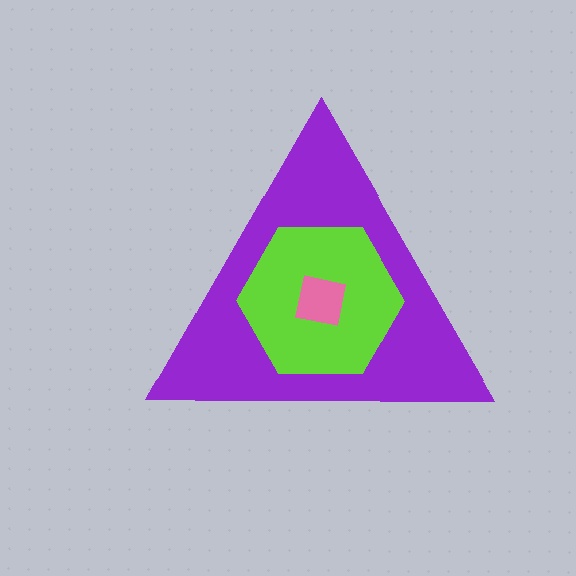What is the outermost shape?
The purple triangle.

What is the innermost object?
The pink square.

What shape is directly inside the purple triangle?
The lime hexagon.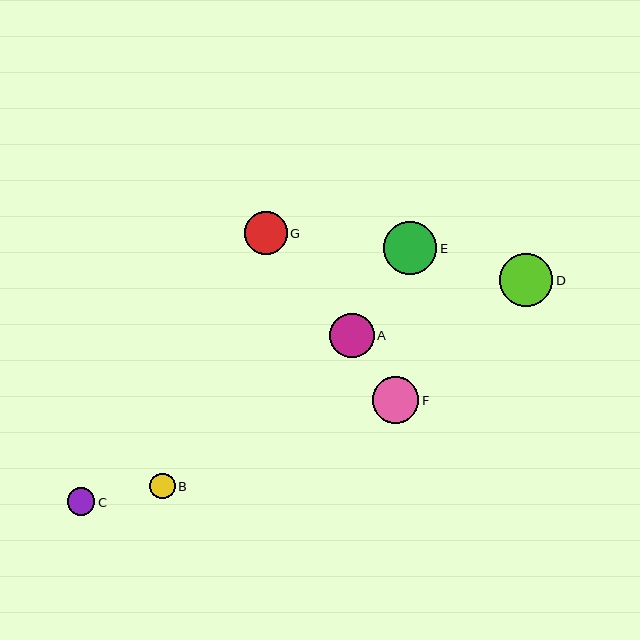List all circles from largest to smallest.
From largest to smallest: D, E, F, A, G, C, B.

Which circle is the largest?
Circle D is the largest with a size of approximately 53 pixels.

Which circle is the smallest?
Circle B is the smallest with a size of approximately 25 pixels.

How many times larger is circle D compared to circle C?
Circle D is approximately 1.9 times the size of circle C.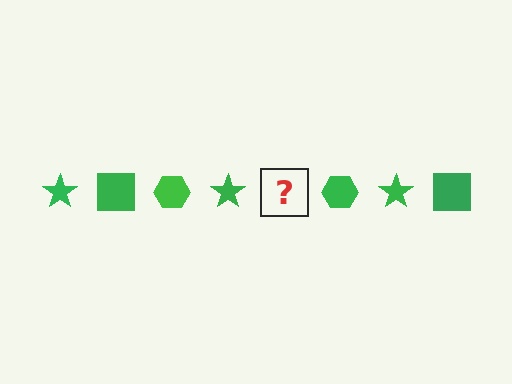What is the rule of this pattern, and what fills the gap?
The rule is that the pattern cycles through star, square, hexagon shapes in green. The gap should be filled with a green square.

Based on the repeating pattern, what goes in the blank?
The blank should be a green square.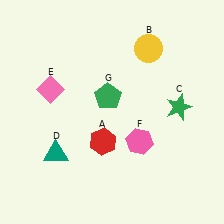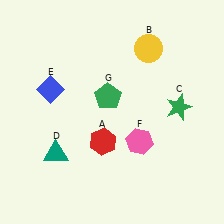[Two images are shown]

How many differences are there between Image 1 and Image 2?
There is 1 difference between the two images.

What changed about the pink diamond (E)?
In Image 1, E is pink. In Image 2, it changed to blue.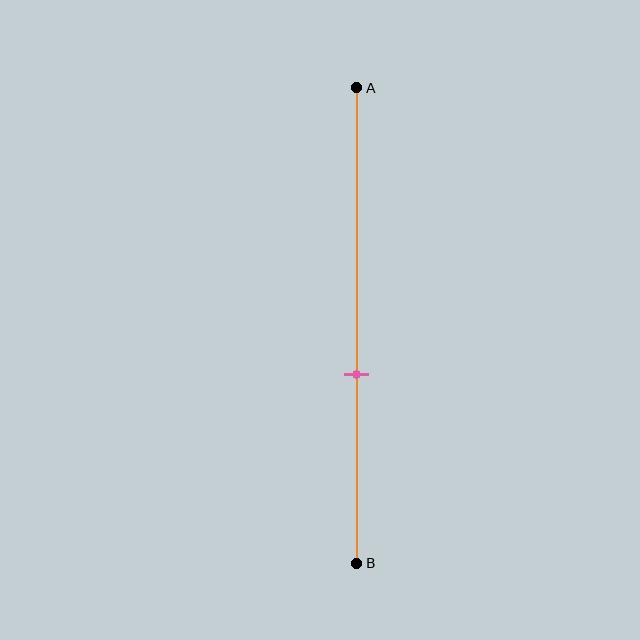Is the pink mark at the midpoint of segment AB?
No, the mark is at about 60% from A, not at the 50% midpoint.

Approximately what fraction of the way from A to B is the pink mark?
The pink mark is approximately 60% of the way from A to B.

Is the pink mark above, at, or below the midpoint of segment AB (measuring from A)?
The pink mark is below the midpoint of segment AB.